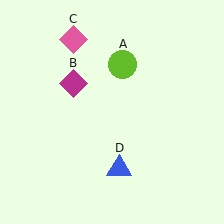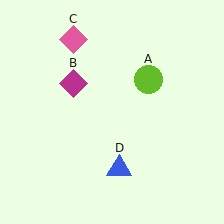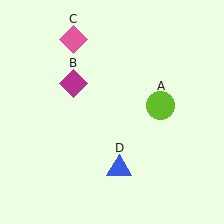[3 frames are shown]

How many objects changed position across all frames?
1 object changed position: lime circle (object A).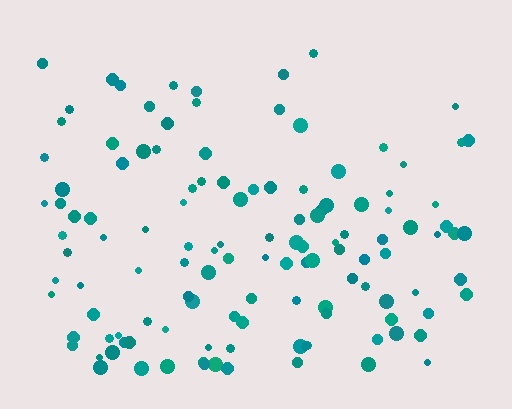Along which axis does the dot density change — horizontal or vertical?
Vertical.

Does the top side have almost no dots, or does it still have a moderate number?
Still a moderate number, just noticeably fewer than the bottom.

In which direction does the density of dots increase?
From top to bottom, with the bottom side densest.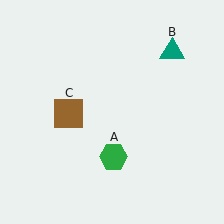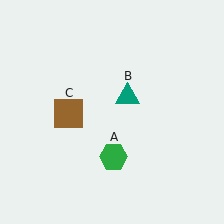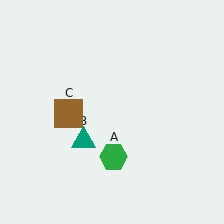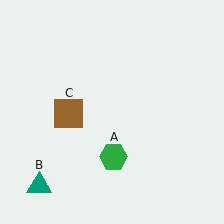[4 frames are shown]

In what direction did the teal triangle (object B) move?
The teal triangle (object B) moved down and to the left.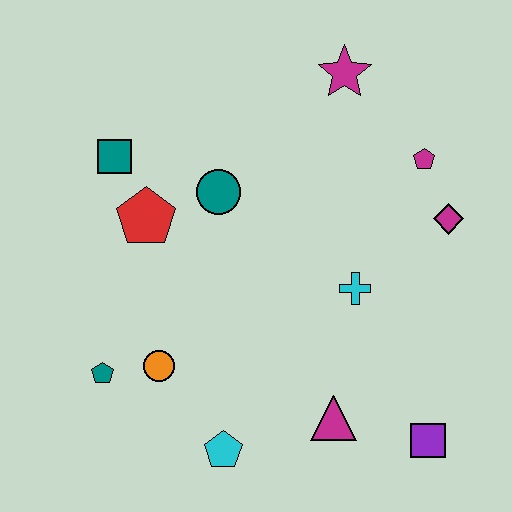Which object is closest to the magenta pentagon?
The magenta diamond is closest to the magenta pentagon.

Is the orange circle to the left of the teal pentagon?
No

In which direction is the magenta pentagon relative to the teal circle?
The magenta pentagon is to the right of the teal circle.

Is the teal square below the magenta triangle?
No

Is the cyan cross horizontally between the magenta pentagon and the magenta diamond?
No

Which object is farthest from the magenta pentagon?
The teal pentagon is farthest from the magenta pentagon.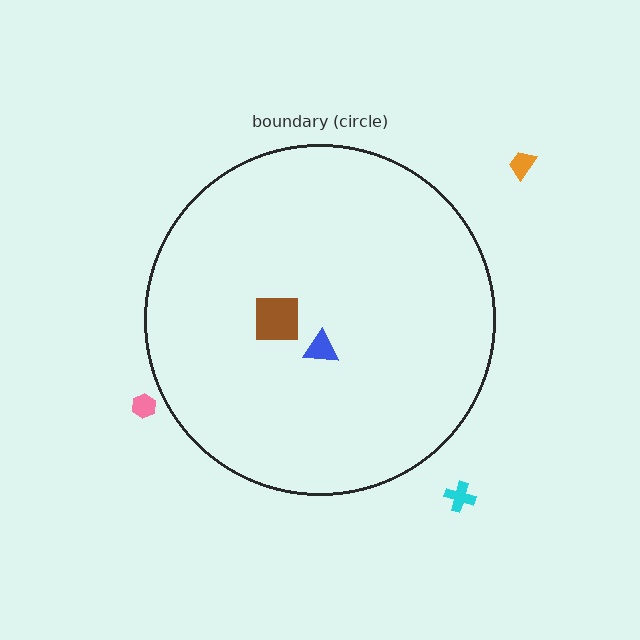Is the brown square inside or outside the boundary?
Inside.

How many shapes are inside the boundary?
2 inside, 3 outside.